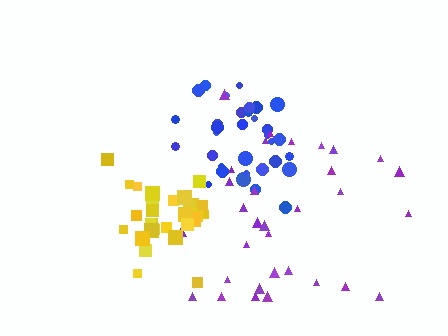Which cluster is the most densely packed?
Yellow.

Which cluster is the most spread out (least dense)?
Purple.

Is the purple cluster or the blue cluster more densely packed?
Blue.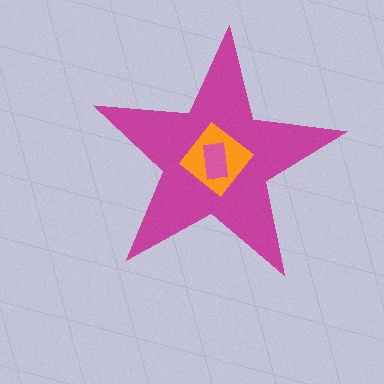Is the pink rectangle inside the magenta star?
Yes.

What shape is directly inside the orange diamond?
The pink rectangle.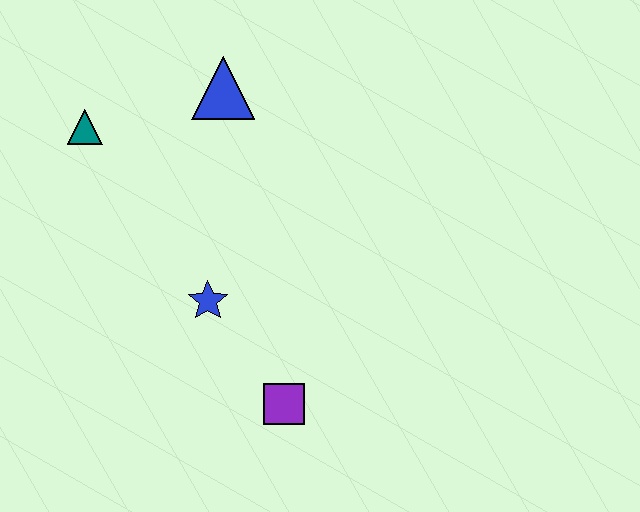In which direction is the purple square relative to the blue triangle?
The purple square is below the blue triangle.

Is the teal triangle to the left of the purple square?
Yes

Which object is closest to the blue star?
The purple square is closest to the blue star.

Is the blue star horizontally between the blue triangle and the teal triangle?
Yes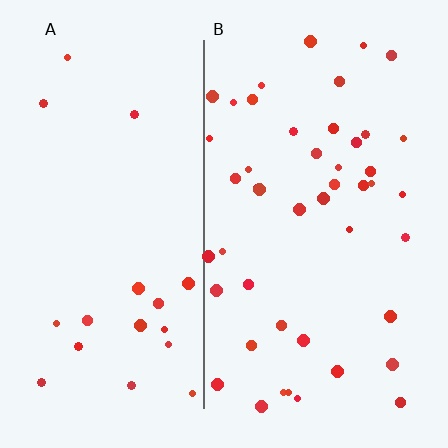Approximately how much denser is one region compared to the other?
Approximately 2.4× — region B over region A.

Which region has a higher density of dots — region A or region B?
B (the right).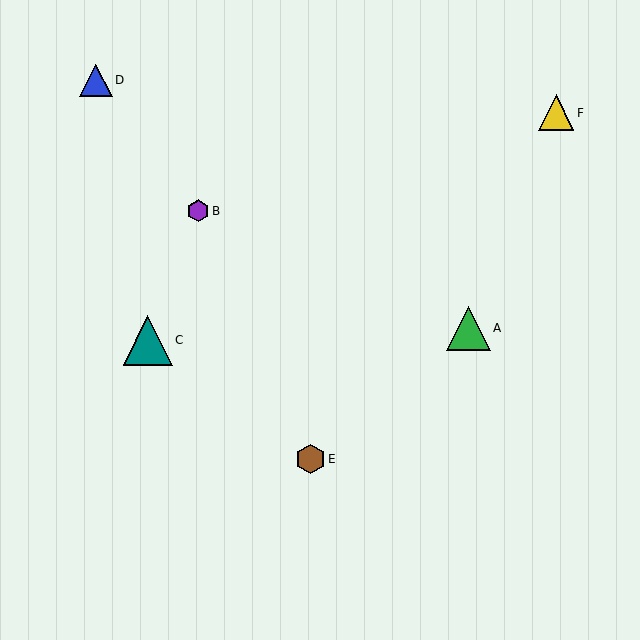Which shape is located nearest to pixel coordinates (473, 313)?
The green triangle (labeled A) at (468, 328) is nearest to that location.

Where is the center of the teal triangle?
The center of the teal triangle is at (148, 340).